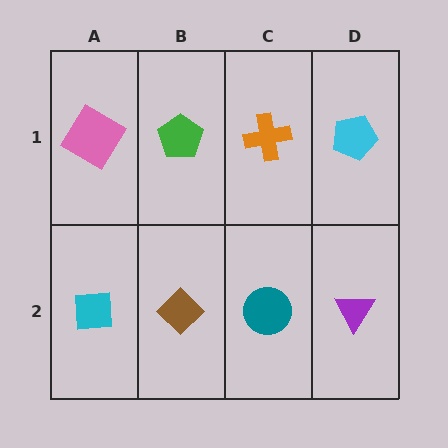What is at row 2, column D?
A purple triangle.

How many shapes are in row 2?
4 shapes.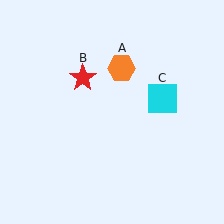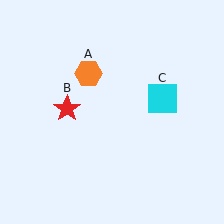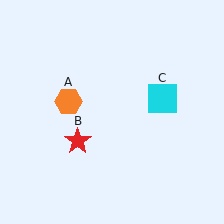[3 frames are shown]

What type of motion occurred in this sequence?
The orange hexagon (object A), red star (object B) rotated counterclockwise around the center of the scene.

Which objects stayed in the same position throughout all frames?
Cyan square (object C) remained stationary.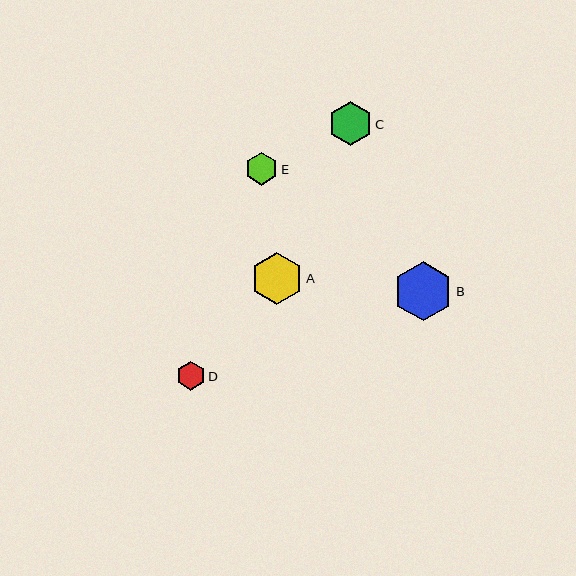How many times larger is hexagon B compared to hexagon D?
Hexagon B is approximately 2.0 times the size of hexagon D.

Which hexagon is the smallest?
Hexagon D is the smallest with a size of approximately 29 pixels.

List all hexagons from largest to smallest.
From largest to smallest: B, A, C, E, D.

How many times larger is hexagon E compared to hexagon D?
Hexagon E is approximately 1.1 times the size of hexagon D.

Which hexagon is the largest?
Hexagon B is the largest with a size of approximately 59 pixels.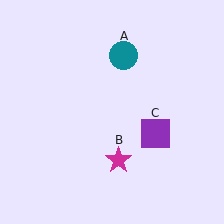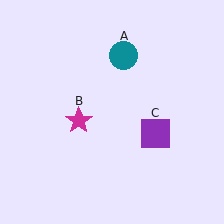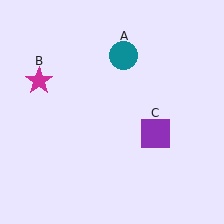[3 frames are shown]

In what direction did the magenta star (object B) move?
The magenta star (object B) moved up and to the left.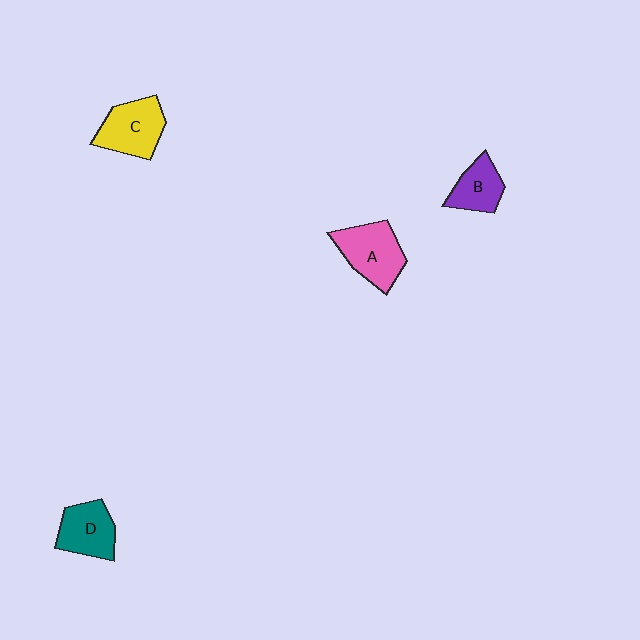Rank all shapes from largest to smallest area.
From largest to smallest: A (pink), C (yellow), D (teal), B (purple).